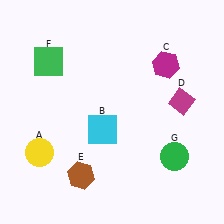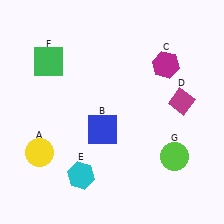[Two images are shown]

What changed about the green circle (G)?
In Image 1, G is green. In Image 2, it changed to lime.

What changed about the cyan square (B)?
In Image 1, B is cyan. In Image 2, it changed to blue.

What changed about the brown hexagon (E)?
In Image 1, E is brown. In Image 2, it changed to cyan.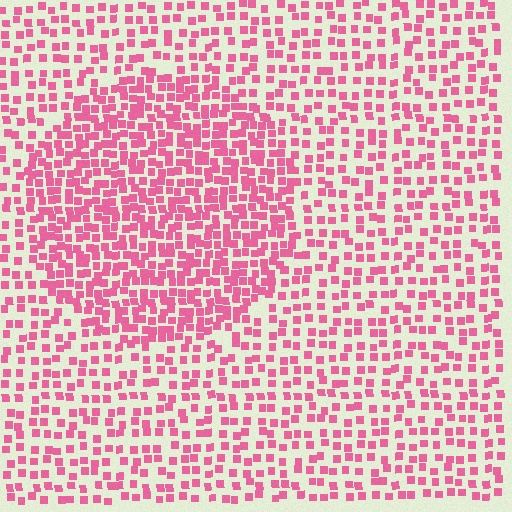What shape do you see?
I see a circle.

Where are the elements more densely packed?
The elements are more densely packed inside the circle boundary.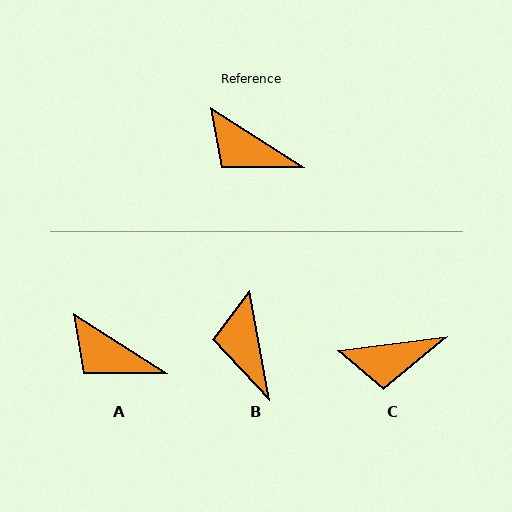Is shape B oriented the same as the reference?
No, it is off by about 47 degrees.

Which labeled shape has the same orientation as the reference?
A.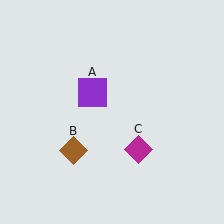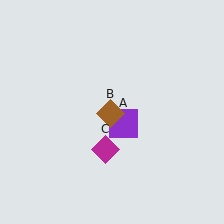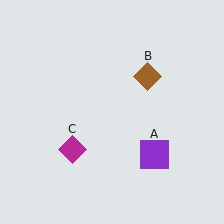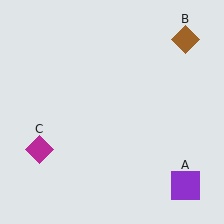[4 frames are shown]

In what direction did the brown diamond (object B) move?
The brown diamond (object B) moved up and to the right.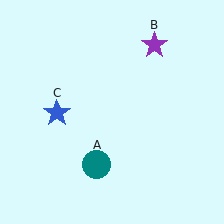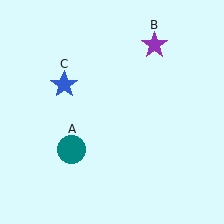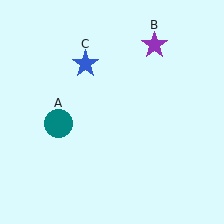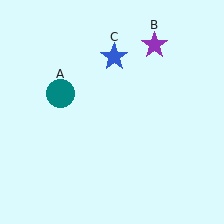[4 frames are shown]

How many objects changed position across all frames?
2 objects changed position: teal circle (object A), blue star (object C).